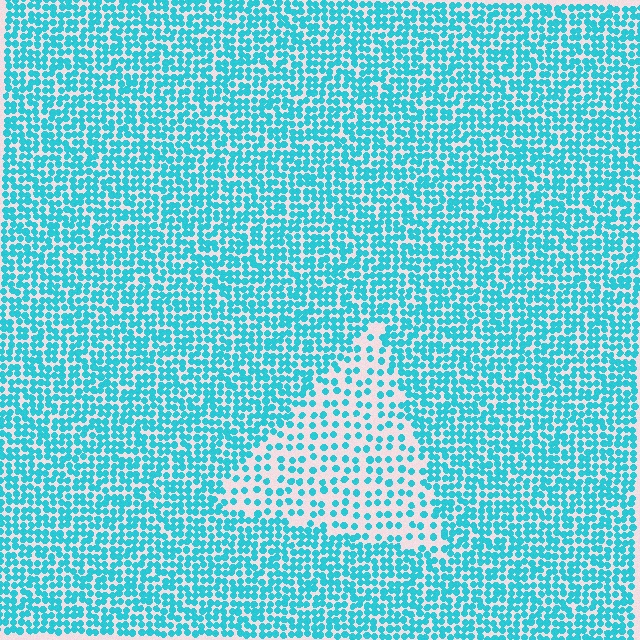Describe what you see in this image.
The image contains small cyan elements arranged at two different densities. A triangle-shaped region is visible where the elements are less densely packed than the surrounding area.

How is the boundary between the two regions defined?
The boundary is defined by a change in element density (approximately 2.2x ratio). All elements are the same color, size, and shape.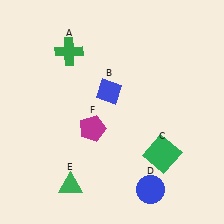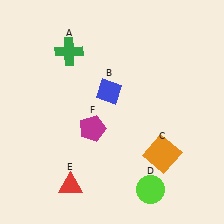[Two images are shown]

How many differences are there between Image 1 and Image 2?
There are 3 differences between the two images.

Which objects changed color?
C changed from green to orange. D changed from blue to lime. E changed from green to red.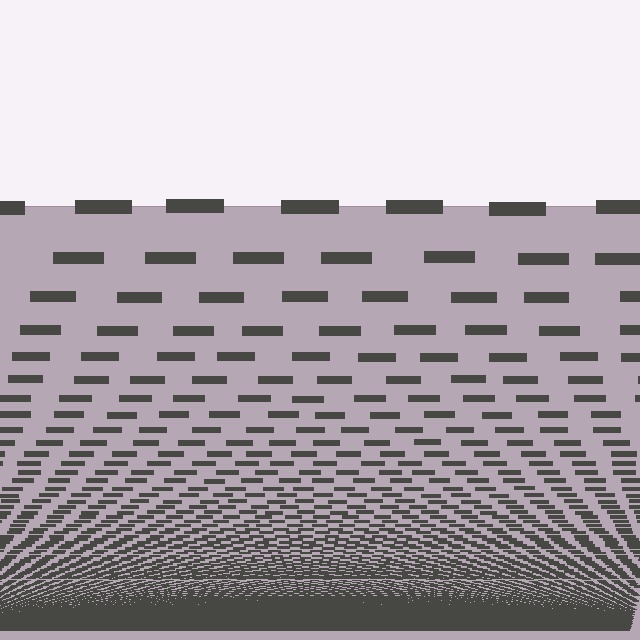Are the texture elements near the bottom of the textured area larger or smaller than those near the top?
Smaller. The gradient is inverted — elements near the bottom are smaller and denser.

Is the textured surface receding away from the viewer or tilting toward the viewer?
The surface appears to tilt toward the viewer. Texture elements get larger and sparser toward the top.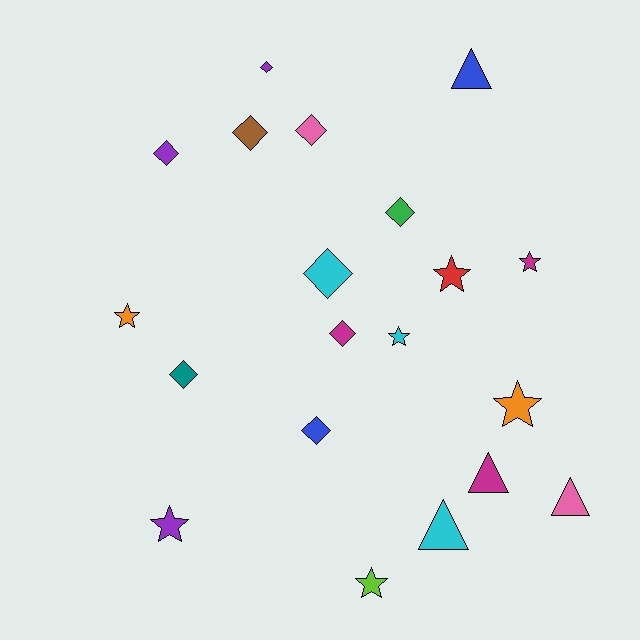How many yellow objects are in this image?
There are no yellow objects.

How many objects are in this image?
There are 20 objects.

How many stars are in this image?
There are 7 stars.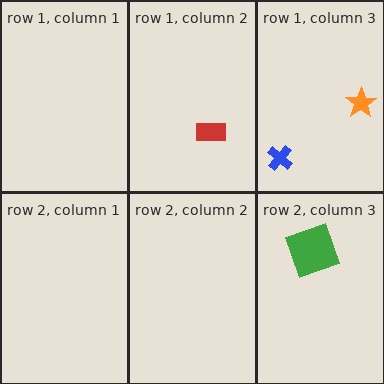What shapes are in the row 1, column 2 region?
The red rectangle.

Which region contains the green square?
The row 2, column 3 region.